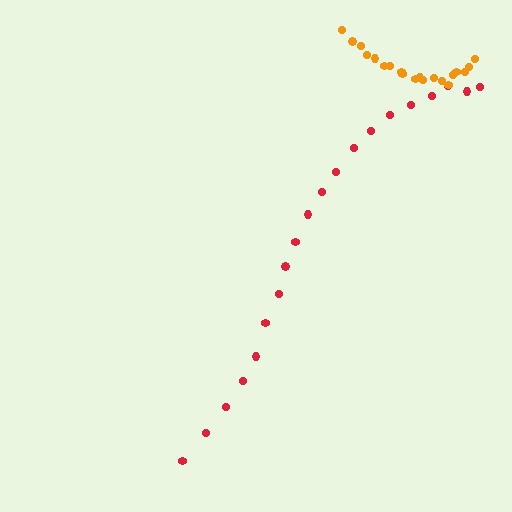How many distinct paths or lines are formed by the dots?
There are 2 distinct paths.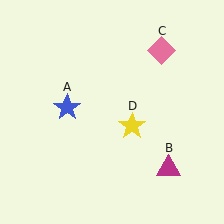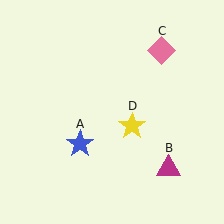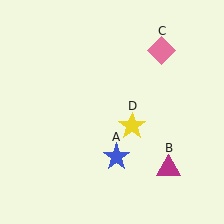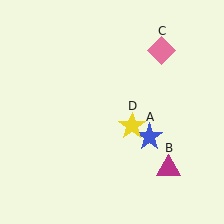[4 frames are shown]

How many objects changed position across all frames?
1 object changed position: blue star (object A).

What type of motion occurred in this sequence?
The blue star (object A) rotated counterclockwise around the center of the scene.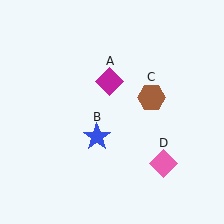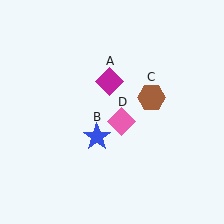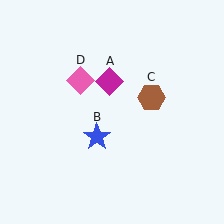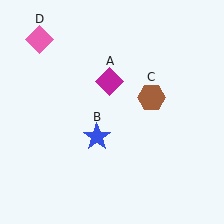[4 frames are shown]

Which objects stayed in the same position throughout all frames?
Magenta diamond (object A) and blue star (object B) and brown hexagon (object C) remained stationary.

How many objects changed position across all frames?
1 object changed position: pink diamond (object D).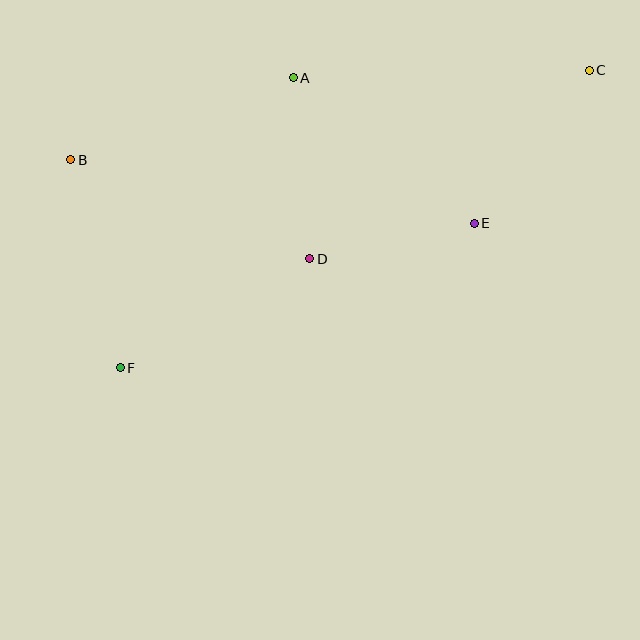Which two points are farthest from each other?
Points C and F are farthest from each other.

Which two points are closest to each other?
Points D and E are closest to each other.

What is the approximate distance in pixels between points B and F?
The distance between B and F is approximately 213 pixels.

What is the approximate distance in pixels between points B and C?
The distance between B and C is approximately 526 pixels.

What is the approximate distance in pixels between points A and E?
The distance between A and E is approximately 233 pixels.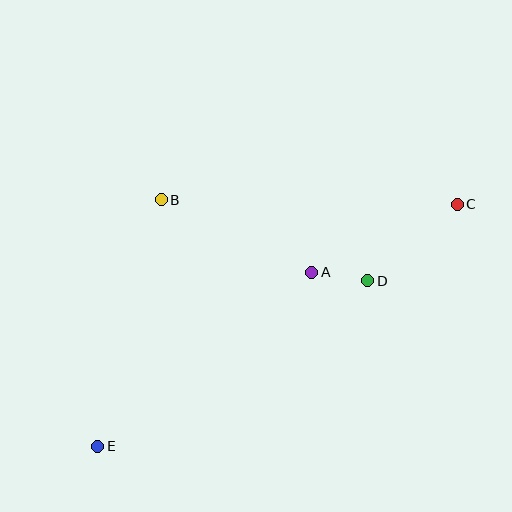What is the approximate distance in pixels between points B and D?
The distance between B and D is approximately 222 pixels.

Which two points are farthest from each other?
Points C and E are farthest from each other.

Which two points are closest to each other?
Points A and D are closest to each other.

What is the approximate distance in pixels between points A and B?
The distance between A and B is approximately 167 pixels.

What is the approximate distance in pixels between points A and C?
The distance between A and C is approximately 160 pixels.